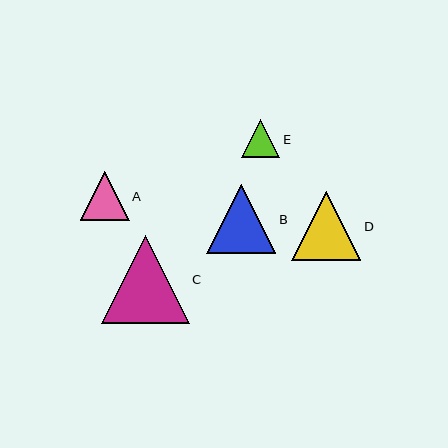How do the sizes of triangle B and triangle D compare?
Triangle B and triangle D are approximately the same size.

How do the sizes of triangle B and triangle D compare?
Triangle B and triangle D are approximately the same size.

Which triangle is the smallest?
Triangle E is the smallest with a size of approximately 38 pixels.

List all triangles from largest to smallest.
From largest to smallest: C, B, D, A, E.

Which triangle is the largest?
Triangle C is the largest with a size of approximately 87 pixels.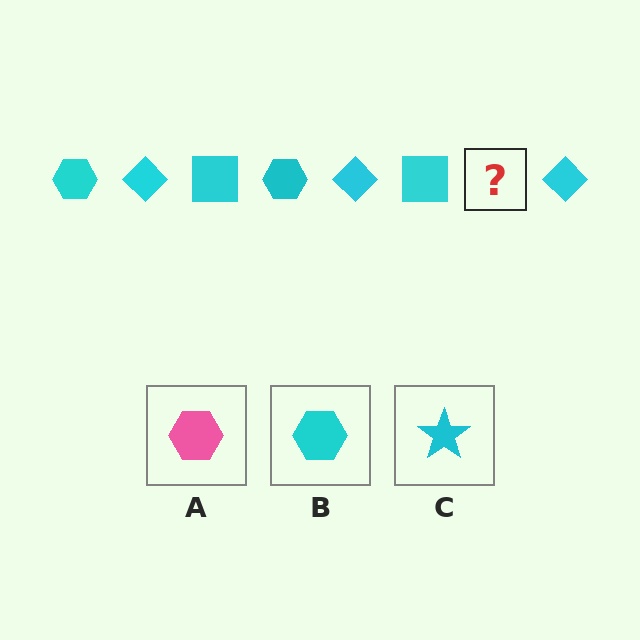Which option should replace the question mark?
Option B.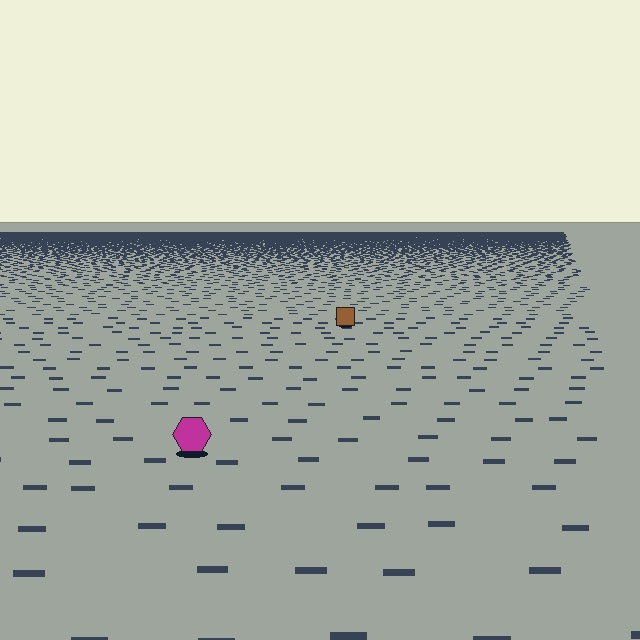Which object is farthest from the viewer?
The brown square is farthest from the viewer. It appears smaller and the ground texture around it is denser.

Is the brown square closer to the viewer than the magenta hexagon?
No. The magenta hexagon is closer — you can tell from the texture gradient: the ground texture is coarser near it.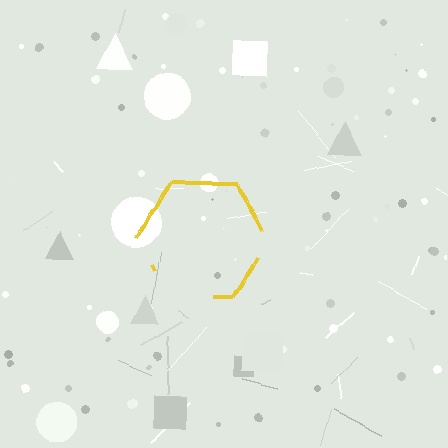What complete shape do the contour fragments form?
The contour fragments form a hexagon.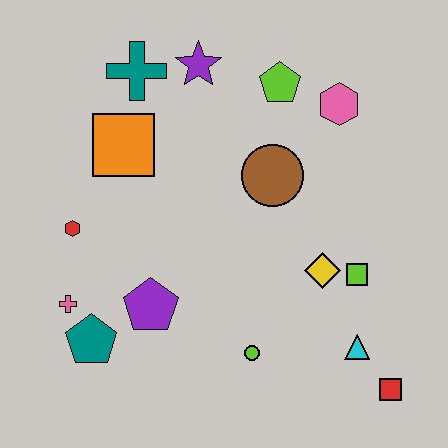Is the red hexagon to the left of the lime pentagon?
Yes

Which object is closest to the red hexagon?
The pink cross is closest to the red hexagon.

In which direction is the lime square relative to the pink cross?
The lime square is to the right of the pink cross.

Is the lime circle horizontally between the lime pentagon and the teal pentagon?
Yes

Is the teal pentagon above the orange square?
No